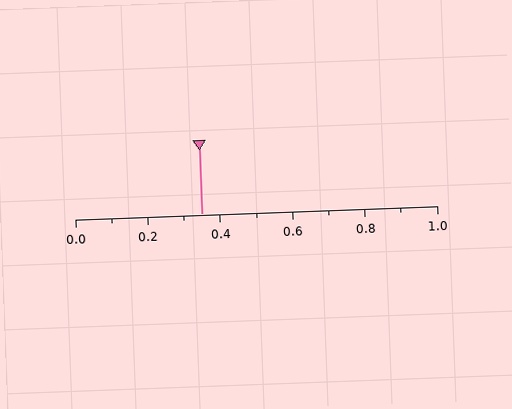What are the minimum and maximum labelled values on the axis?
The axis runs from 0.0 to 1.0.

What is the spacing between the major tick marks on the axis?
The major ticks are spaced 0.2 apart.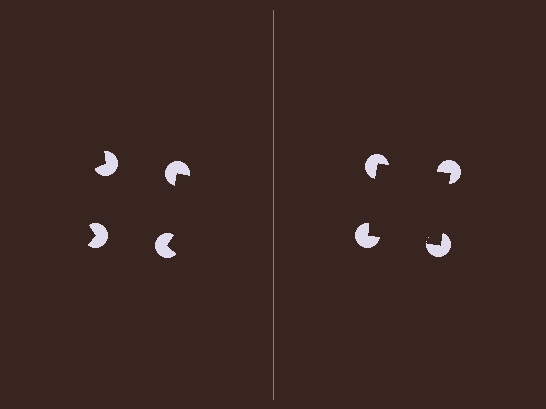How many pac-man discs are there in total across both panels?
8 — 4 on each side.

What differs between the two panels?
The pac-man discs are positioned identically on both sides; only the wedge orientations differ. On the right they align to a square; on the left they are misaligned.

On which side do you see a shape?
An illusory square appears on the right side. On the left side the wedge cuts are rotated, so no coherent shape forms.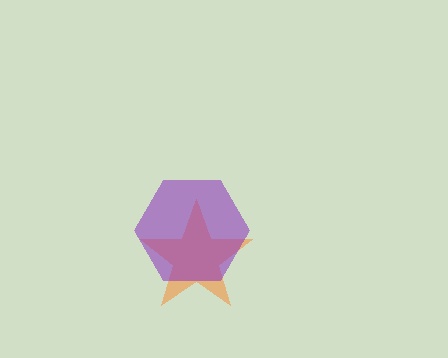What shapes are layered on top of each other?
The layered shapes are: an orange star, a purple hexagon.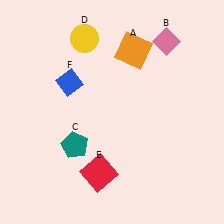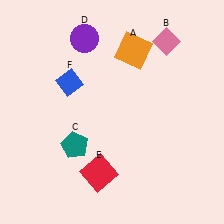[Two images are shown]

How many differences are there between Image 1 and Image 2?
There is 1 difference between the two images.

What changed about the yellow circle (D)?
In Image 1, D is yellow. In Image 2, it changed to purple.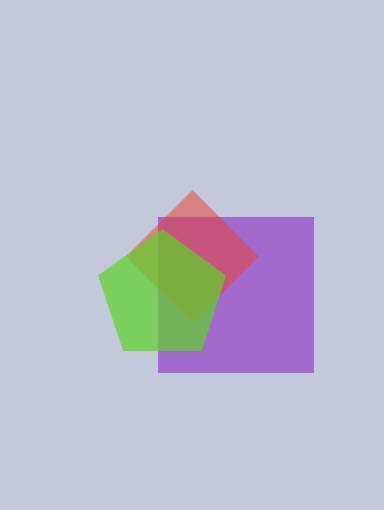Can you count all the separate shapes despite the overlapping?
Yes, there are 3 separate shapes.